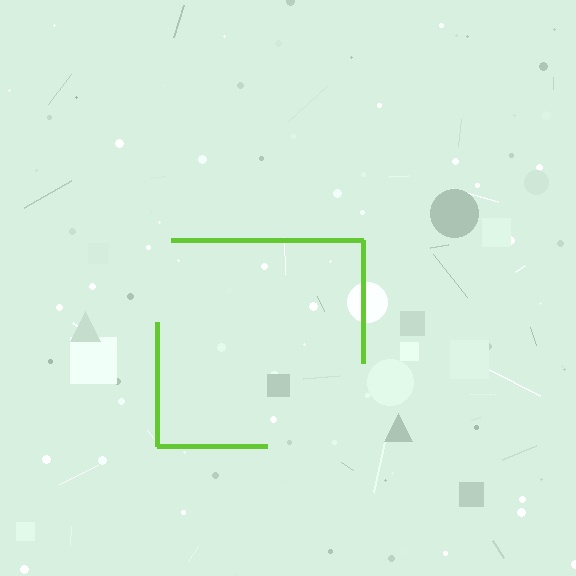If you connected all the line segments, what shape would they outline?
They would outline a square.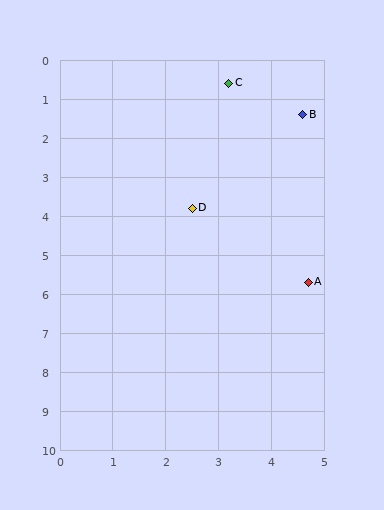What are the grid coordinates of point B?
Point B is at approximately (4.6, 1.4).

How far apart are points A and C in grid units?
Points A and C are about 5.3 grid units apart.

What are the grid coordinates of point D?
Point D is at approximately (2.5, 3.8).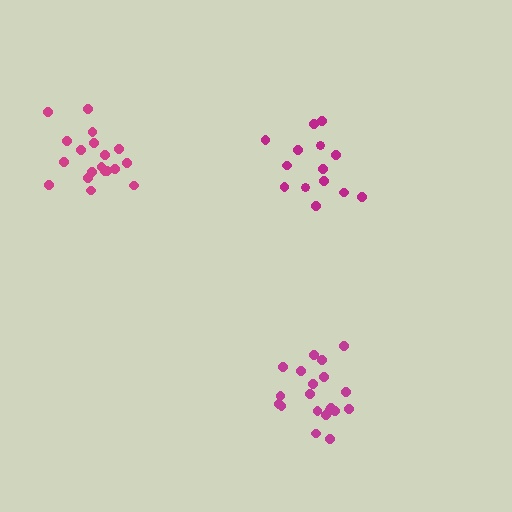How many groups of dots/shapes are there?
There are 3 groups.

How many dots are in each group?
Group 1: 20 dots, Group 2: 19 dots, Group 3: 14 dots (53 total).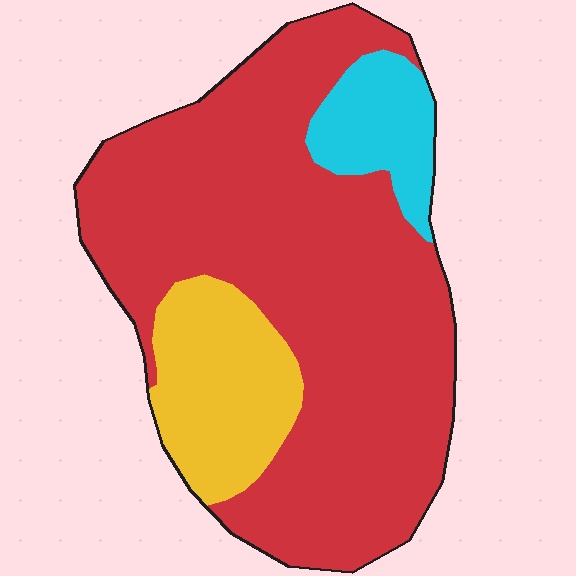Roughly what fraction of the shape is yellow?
Yellow covers roughly 15% of the shape.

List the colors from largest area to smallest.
From largest to smallest: red, yellow, cyan.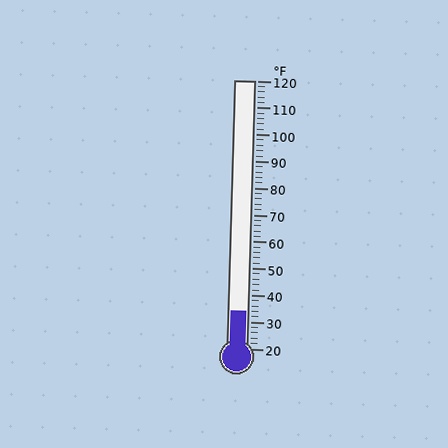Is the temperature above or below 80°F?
The temperature is below 80°F.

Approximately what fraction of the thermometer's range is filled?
The thermometer is filled to approximately 15% of its range.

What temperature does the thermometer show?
The thermometer shows approximately 34°F.